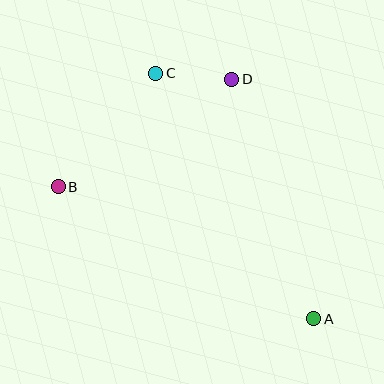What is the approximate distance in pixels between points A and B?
The distance between A and B is approximately 288 pixels.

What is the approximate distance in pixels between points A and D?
The distance between A and D is approximately 253 pixels.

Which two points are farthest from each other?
Points A and C are farthest from each other.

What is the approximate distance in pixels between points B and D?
The distance between B and D is approximately 204 pixels.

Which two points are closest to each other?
Points C and D are closest to each other.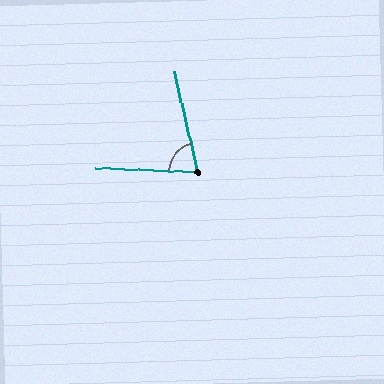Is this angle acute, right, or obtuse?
It is acute.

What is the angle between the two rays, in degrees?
Approximately 74 degrees.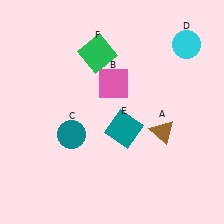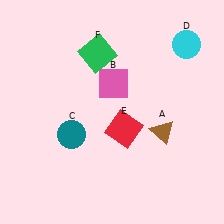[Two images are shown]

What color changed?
The square (E) changed from teal in Image 1 to red in Image 2.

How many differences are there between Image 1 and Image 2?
There is 1 difference between the two images.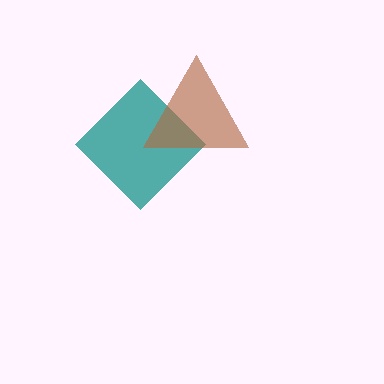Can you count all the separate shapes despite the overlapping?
Yes, there are 2 separate shapes.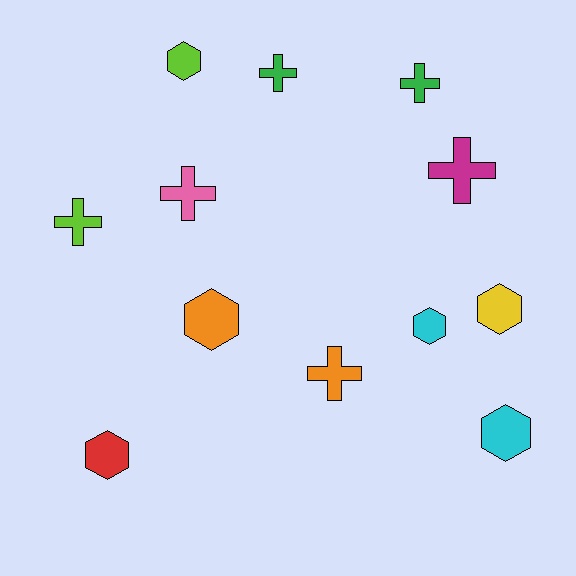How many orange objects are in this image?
There are 2 orange objects.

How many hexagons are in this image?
There are 6 hexagons.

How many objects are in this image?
There are 12 objects.